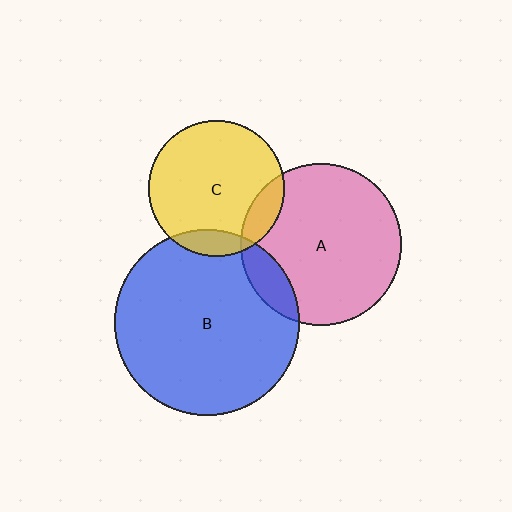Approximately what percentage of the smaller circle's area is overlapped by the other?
Approximately 10%.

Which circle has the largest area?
Circle B (blue).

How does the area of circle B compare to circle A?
Approximately 1.3 times.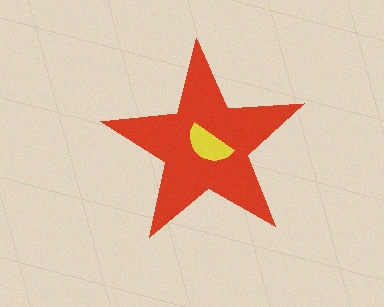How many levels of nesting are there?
2.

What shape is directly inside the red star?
The yellow semicircle.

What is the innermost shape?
The yellow semicircle.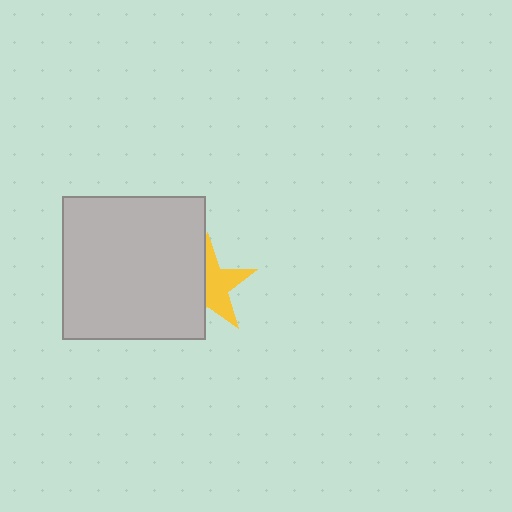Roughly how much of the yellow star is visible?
About half of it is visible (roughly 54%).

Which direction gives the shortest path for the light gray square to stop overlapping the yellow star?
Moving left gives the shortest separation.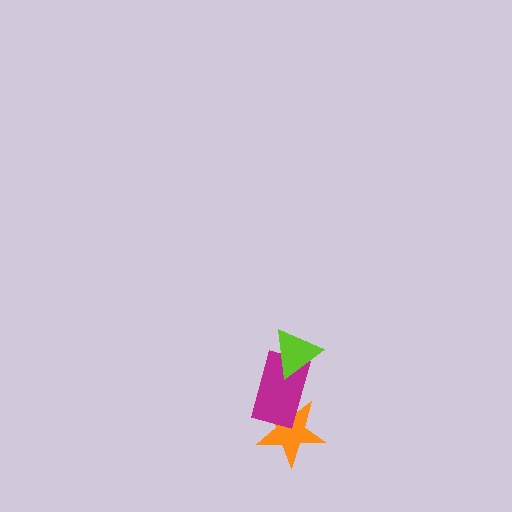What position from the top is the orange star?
The orange star is 3rd from the top.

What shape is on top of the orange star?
The magenta rectangle is on top of the orange star.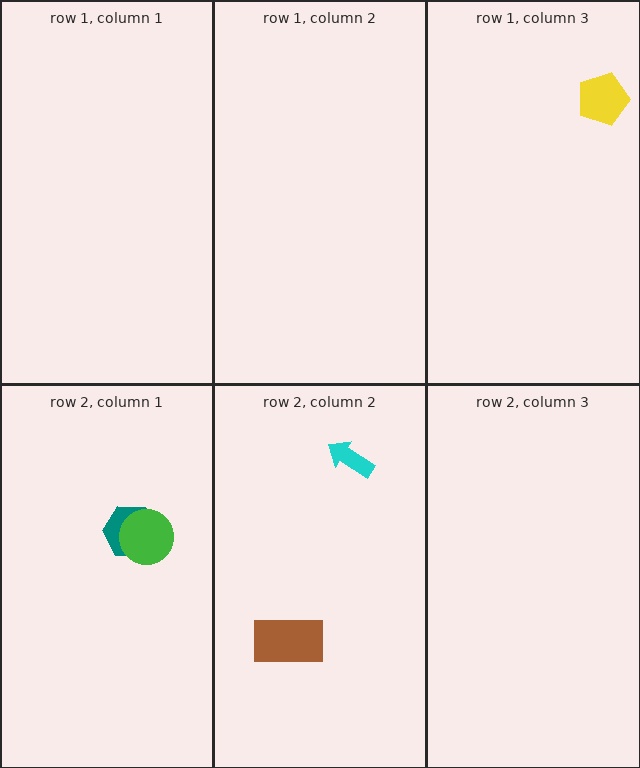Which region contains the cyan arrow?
The row 2, column 2 region.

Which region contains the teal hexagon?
The row 2, column 1 region.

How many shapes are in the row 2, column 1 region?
2.